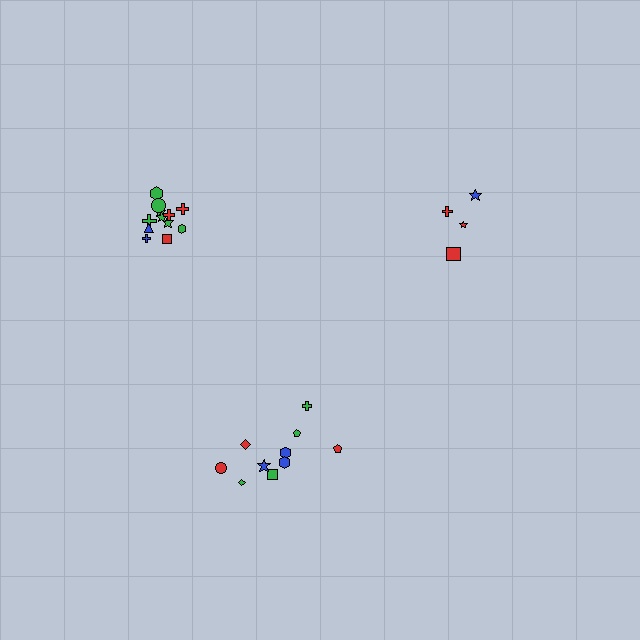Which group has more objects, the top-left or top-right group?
The top-left group.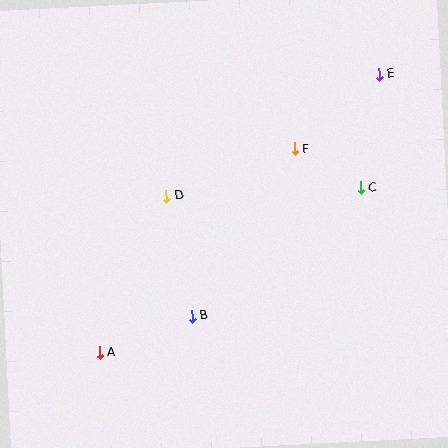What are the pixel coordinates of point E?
Point E is at (379, 74).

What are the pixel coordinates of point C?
Point C is at (360, 188).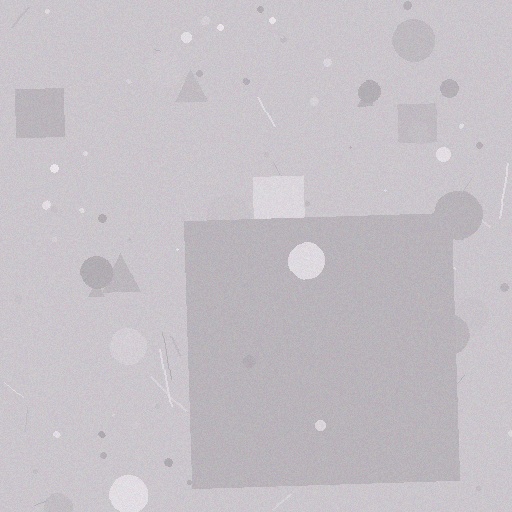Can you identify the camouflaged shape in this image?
The camouflaged shape is a square.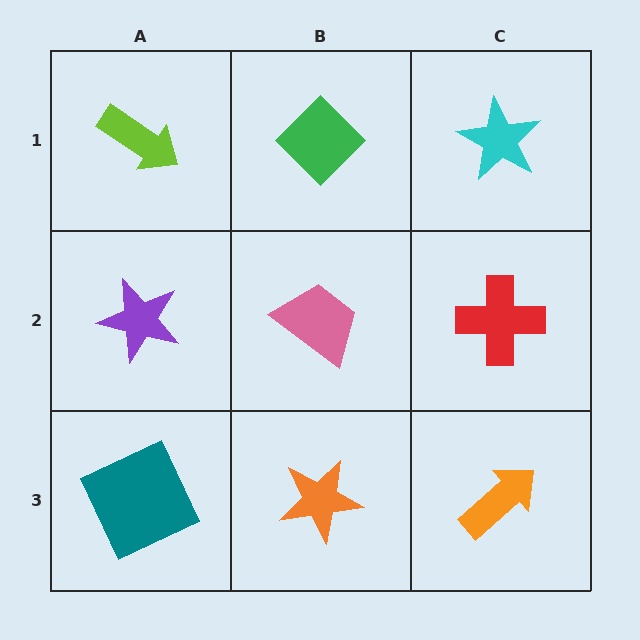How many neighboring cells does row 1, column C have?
2.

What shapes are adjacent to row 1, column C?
A red cross (row 2, column C), a green diamond (row 1, column B).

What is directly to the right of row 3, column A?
An orange star.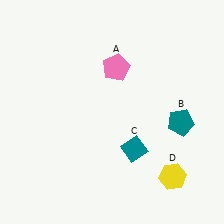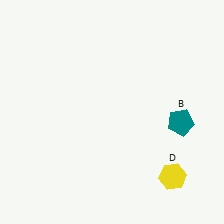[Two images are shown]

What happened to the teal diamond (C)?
The teal diamond (C) was removed in Image 2. It was in the bottom-right area of Image 1.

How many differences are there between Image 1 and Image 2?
There are 2 differences between the two images.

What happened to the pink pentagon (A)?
The pink pentagon (A) was removed in Image 2. It was in the top-right area of Image 1.